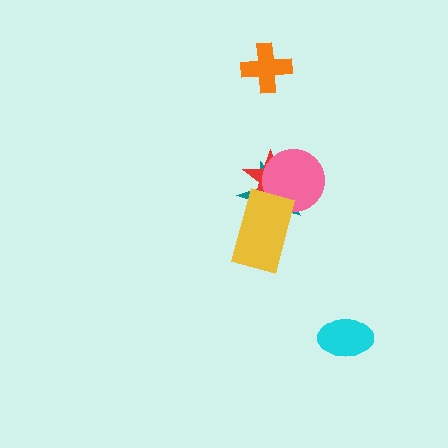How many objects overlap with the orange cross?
0 objects overlap with the orange cross.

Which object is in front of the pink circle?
The yellow rectangle is in front of the pink circle.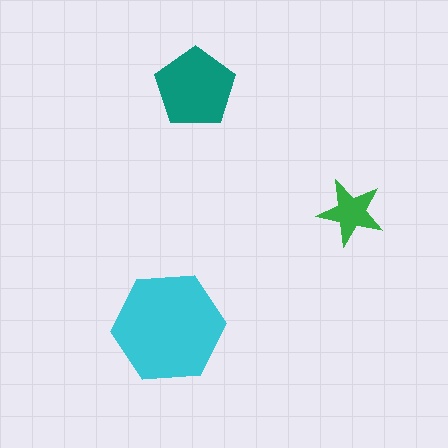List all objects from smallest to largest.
The green star, the teal pentagon, the cyan hexagon.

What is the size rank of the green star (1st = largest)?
3rd.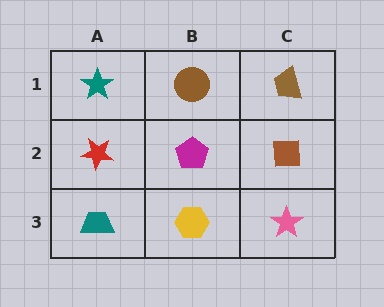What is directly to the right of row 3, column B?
A pink star.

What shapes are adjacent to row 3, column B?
A magenta pentagon (row 2, column B), a teal trapezoid (row 3, column A), a pink star (row 3, column C).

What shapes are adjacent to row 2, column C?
A brown trapezoid (row 1, column C), a pink star (row 3, column C), a magenta pentagon (row 2, column B).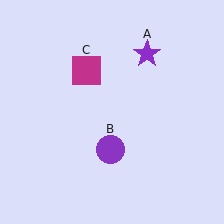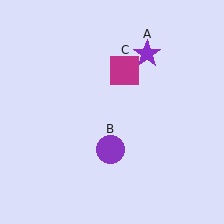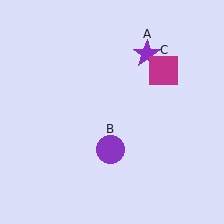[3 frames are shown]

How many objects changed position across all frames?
1 object changed position: magenta square (object C).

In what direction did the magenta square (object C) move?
The magenta square (object C) moved right.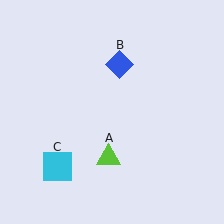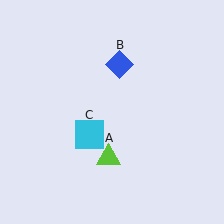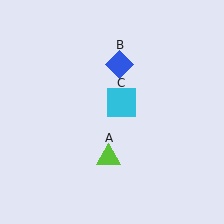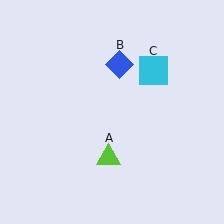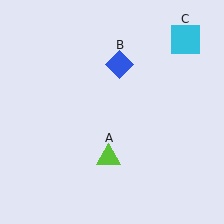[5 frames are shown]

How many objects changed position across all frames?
1 object changed position: cyan square (object C).